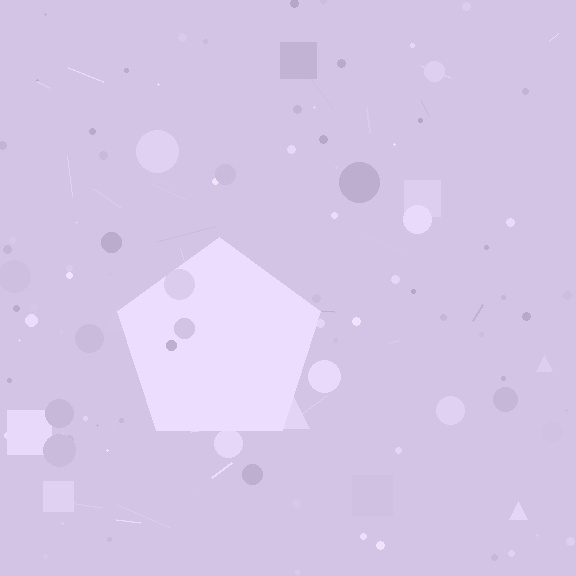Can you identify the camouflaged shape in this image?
The camouflaged shape is a pentagon.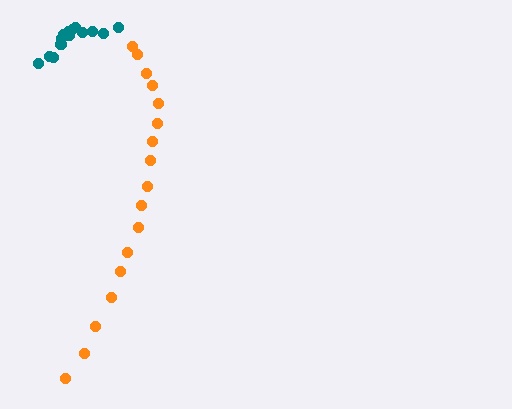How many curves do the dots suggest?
There are 2 distinct paths.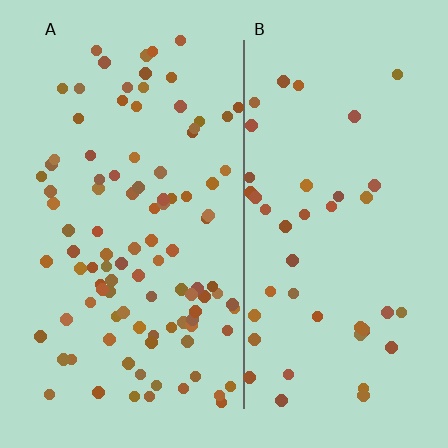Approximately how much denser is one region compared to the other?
Approximately 2.3× — region A over region B.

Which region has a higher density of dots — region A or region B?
A (the left).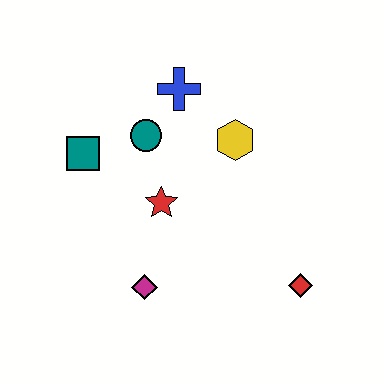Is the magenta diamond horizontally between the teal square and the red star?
Yes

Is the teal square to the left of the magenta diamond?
Yes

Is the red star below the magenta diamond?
No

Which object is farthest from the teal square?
The red diamond is farthest from the teal square.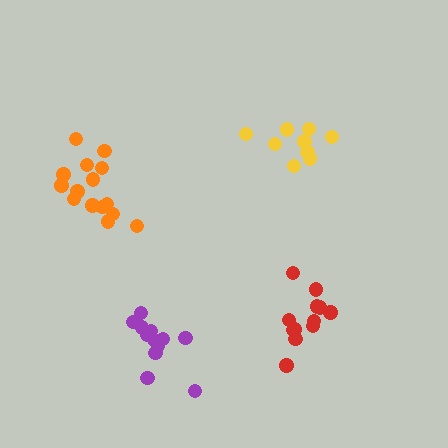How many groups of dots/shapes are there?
There are 4 groups.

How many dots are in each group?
Group 1: 15 dots, Group 2: 13 dots, Group 3: 12 dots, Group 4: 9 dots (49 total).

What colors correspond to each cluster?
The clusters are colored: orange, purple, red, yellow.